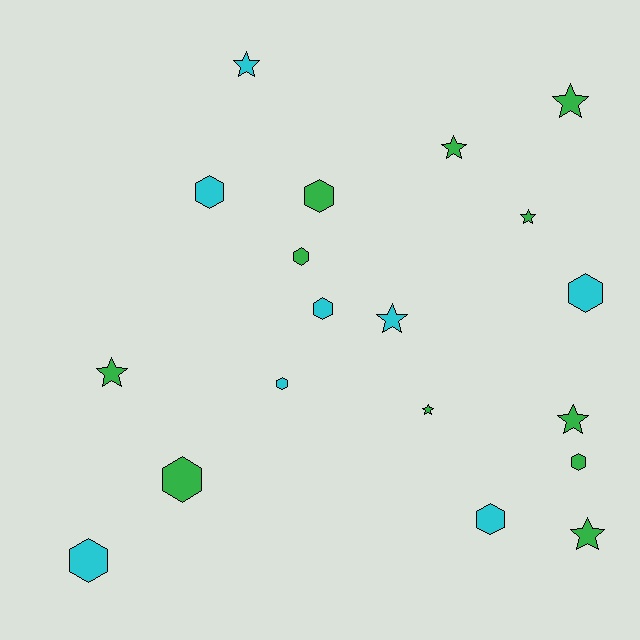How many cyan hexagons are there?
There are 6 cyan hexagons.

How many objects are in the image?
There are 19 objects.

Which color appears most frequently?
Green, with 11 objects.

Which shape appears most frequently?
Hexagon, with 10 objects.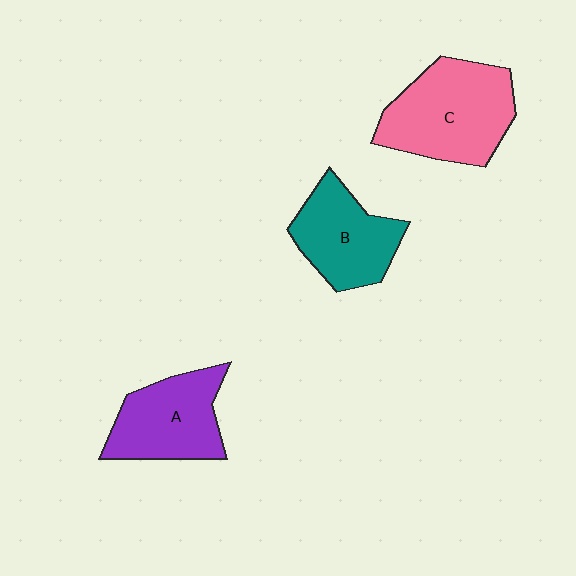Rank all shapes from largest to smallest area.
From largest to smallest: C (pink), A (purple), B (teal).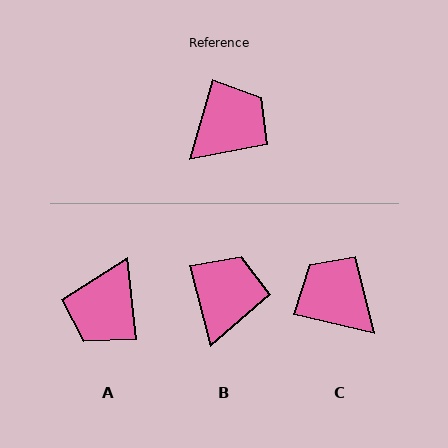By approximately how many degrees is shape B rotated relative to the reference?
Approximately 30 degrees counter-clockwise.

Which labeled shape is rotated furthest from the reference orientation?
A, about 158 degrees away.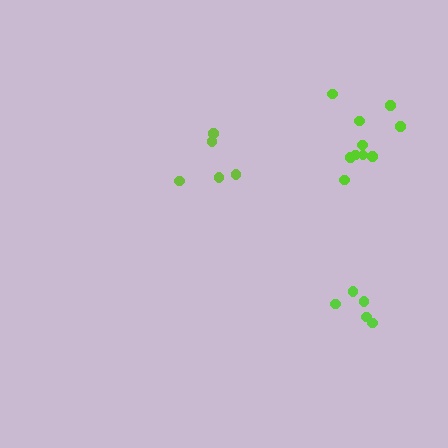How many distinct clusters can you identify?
There are 3 distinct clusters.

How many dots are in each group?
Group 1: 5 dots, Group 2: 5 dots, Group 3: 10 dots (20 total).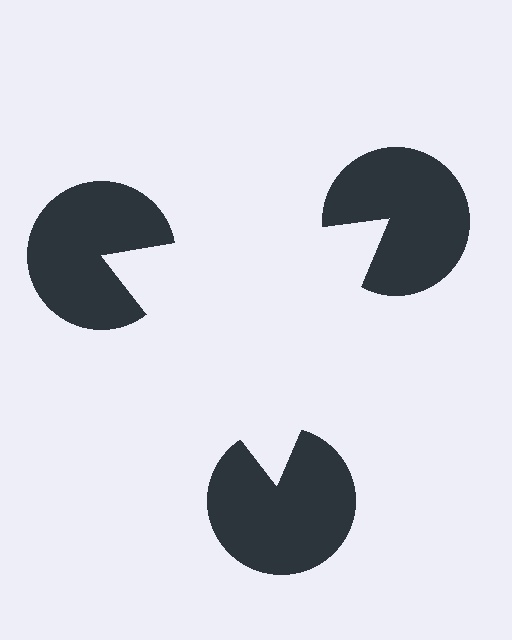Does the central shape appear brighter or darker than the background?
It typically appears slightly brighter than the background, even though no actual brightness change is drawn.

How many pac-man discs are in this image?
There are 3 — one at each vertex of the illusory triangle.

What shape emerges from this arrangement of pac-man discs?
An illusory triangle — its edges are inferred from the aligned wedge cuts in the pac-man discs, not physically drawn.